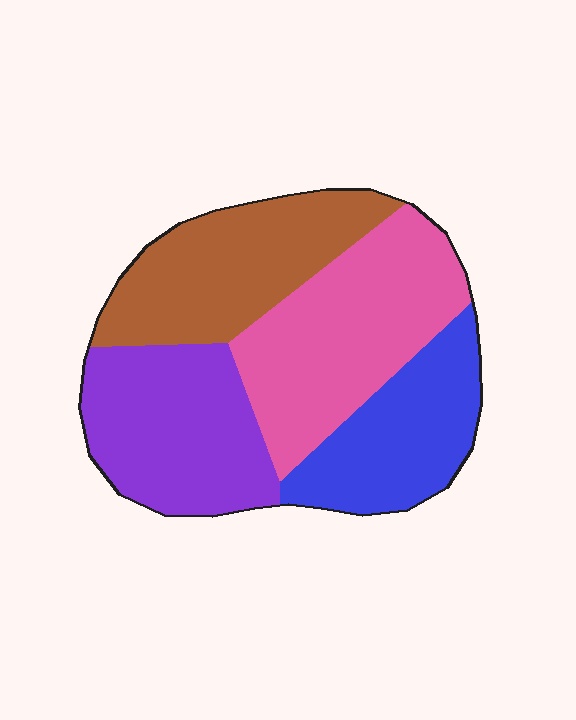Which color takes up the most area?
Pink, at roughly 30%.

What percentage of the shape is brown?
Brown covers 25% of the shape.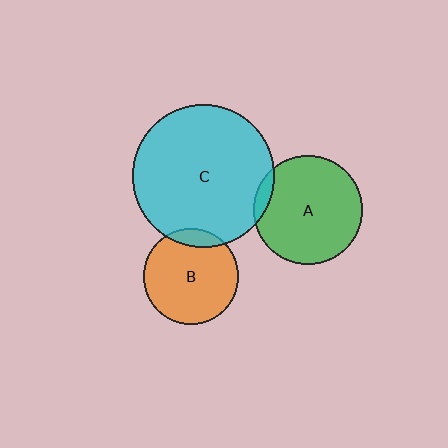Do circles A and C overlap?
Yes.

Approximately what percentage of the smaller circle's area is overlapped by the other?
Approximately 5%.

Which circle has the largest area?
Circle C (cyan).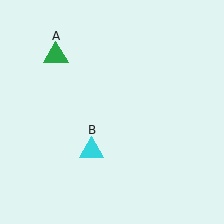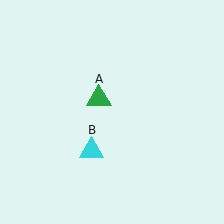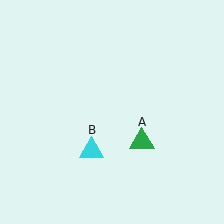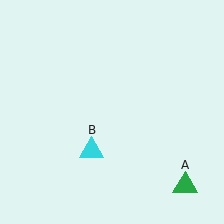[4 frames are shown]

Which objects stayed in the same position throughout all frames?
Cyan triangle (object B) remained stationary.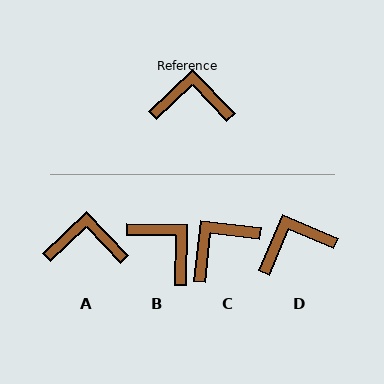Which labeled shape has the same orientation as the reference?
A.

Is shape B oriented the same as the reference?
No, it is off by about 45 degrees.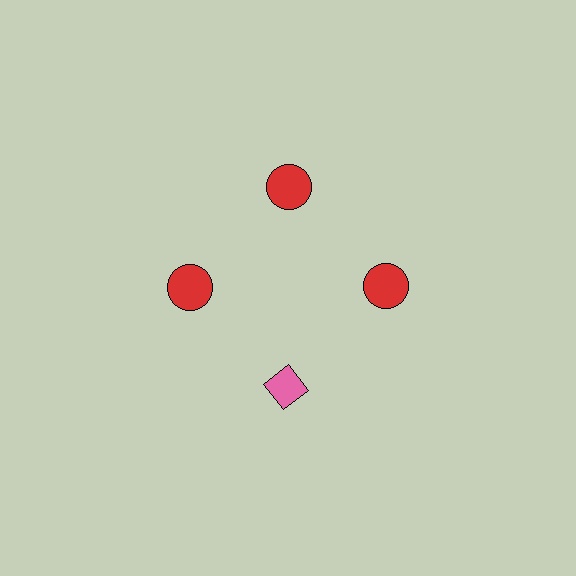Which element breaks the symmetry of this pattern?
The pink diamond at roughly the 6 o'clock position breaks the symmetry. All other shapes are red circles.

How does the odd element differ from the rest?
It differs in both color (pink instead of red) and shape (diamond instead of circle).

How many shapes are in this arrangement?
There are 4 shapes arranged in a ring pattern.